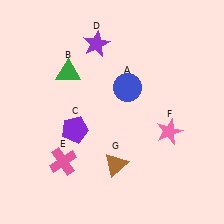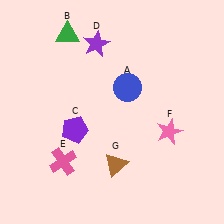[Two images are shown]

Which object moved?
The green triangle (B) moved up.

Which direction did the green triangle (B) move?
The green triangle (B) moved up.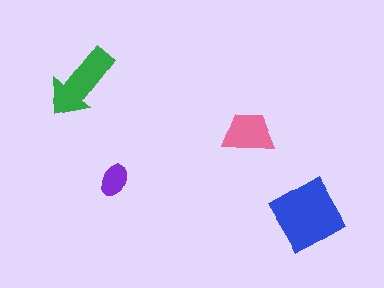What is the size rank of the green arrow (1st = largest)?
2nd.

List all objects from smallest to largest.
The purple ellipse, the pink trapezoid, the green arrow, the blue diamond.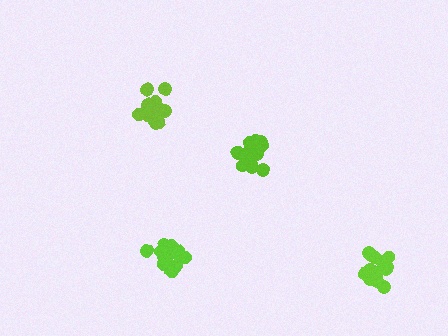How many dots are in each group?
Group 1: 15 dots, Group 2: 19 dots, Group 3: 18 dots, Group 4: 15 dots (67 total).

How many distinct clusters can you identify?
There are 4 distinct clusters.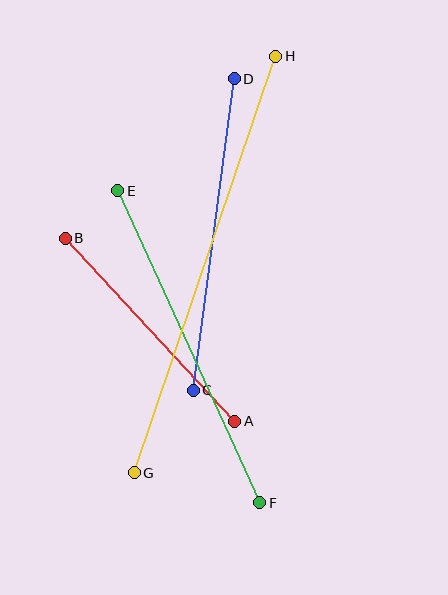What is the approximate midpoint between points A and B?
The midpoint is at approximately (150, 330) pixels.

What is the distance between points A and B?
The distance is approximately 250 pixels.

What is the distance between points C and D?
The distance is approximately 314 pixels.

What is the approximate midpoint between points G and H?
The midpoint is at approximately (205, 264) pixels.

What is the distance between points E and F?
The distance is approximately 343 pixels.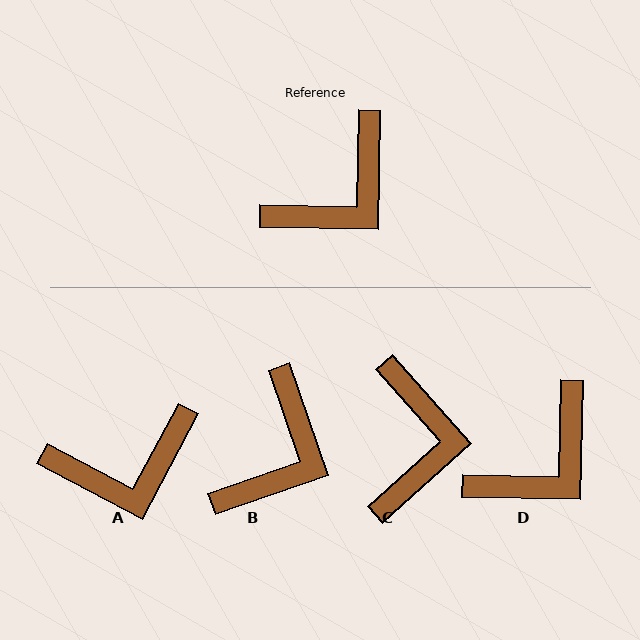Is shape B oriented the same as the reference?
No, it is off by about 20 degrees.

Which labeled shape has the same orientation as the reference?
D.